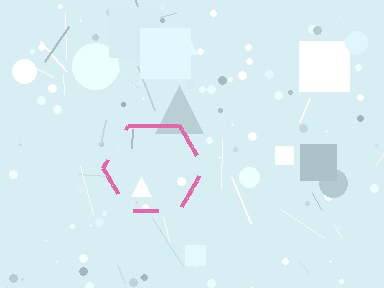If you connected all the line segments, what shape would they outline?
They would outline a hexagon.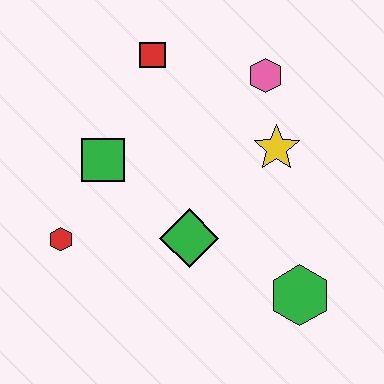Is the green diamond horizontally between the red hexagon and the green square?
No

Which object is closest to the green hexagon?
The green diamond is closest to the green hexagon.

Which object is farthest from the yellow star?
The red hexagon is farthest from the yellow star.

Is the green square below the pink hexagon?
Yes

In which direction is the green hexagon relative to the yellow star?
The green hexagon is below the yellow star.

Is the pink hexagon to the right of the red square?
Yes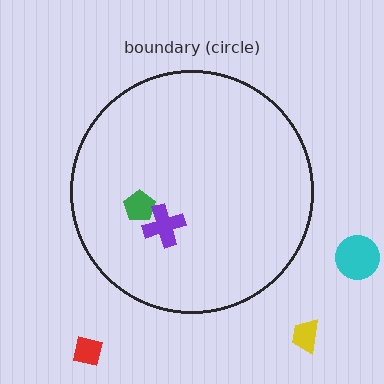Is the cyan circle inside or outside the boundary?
Outside.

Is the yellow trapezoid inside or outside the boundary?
Outside.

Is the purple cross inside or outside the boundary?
Inside.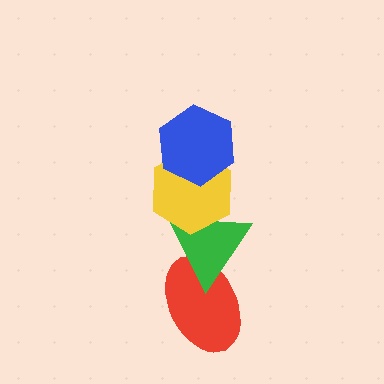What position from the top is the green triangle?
The green triangle is 3rd from the top.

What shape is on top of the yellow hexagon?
The blue hexagon is on top of the yellow hexagon.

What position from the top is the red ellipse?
The red ellipse is 4th from the top.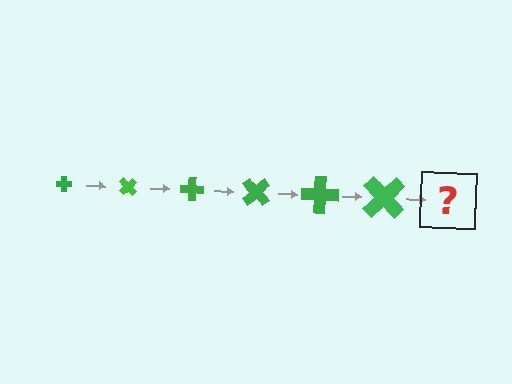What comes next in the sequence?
The next element should be a cross, larger than the previous one and rotated 270 degrees from the start.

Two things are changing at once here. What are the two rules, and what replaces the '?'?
The two rules are that the cross grows larger each step and it rotates 45 degrees each step. The '?' should be a cross, larger than the previous one and rotated 270 degrees from the start.